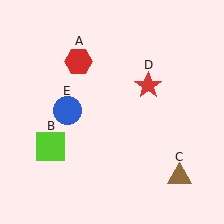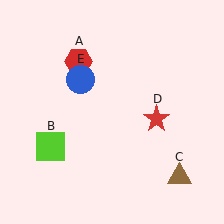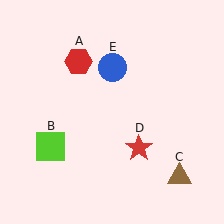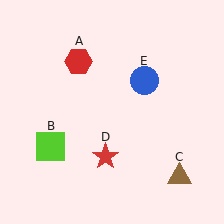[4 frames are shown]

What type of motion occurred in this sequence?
The red star (object D), blue circle (object E) rotated clockwise around the center of the scene.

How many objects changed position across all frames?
2 objects changed position: red star (object D), blue circle (object E).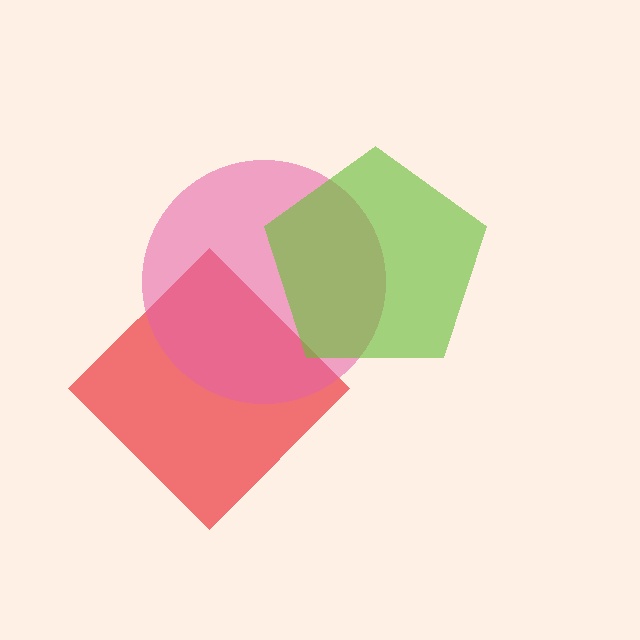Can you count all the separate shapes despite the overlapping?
Yes, there are 3 separate shapes.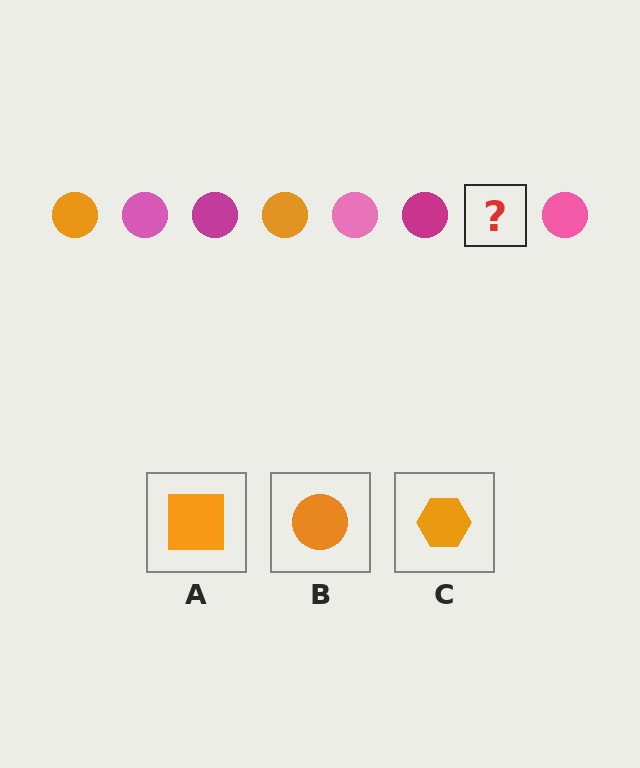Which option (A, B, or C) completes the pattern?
B.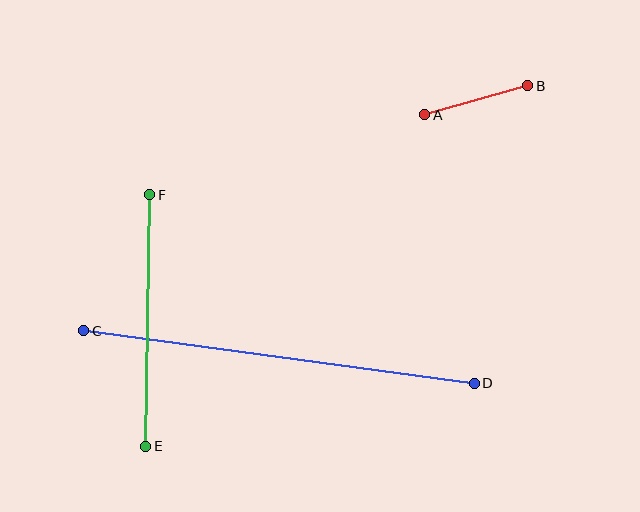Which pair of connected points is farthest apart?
Points C and D are farthest apart.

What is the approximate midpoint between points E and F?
The midpoint is at approximately (148, 320) pixels.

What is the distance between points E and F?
The distance is approximately 252 pixels.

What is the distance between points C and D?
The distance is approximately 394 pixels.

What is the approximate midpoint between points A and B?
The midpoint is at approximately (476, 100) pixels.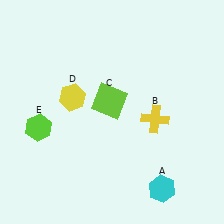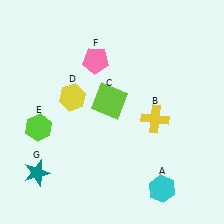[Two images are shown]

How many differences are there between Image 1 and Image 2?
There are 2 differences between the two images.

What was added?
A pink pentagon (F), a teal star (G) were added in Image 2.